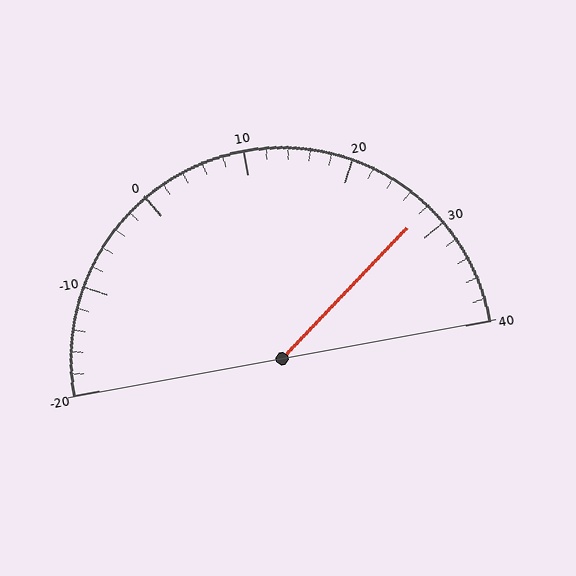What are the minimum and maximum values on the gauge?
The gauge ranges from -20 to 40.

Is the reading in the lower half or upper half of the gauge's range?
The reading is in the upper half of the range (-20 to 40).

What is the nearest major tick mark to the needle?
The nearest major tick mark is 30.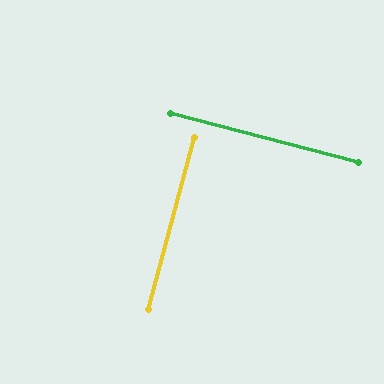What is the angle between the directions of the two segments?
Approximately 90 degrees.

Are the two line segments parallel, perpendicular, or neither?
Perpendicular — they meet at approximately 90°.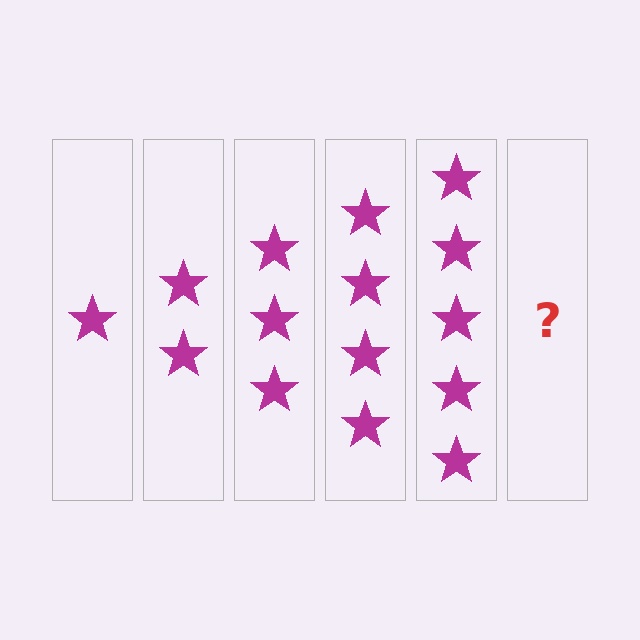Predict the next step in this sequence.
The next step is 6 stars.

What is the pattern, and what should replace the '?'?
The pattern is that each step adds one more star. The '?' should be 6 stars.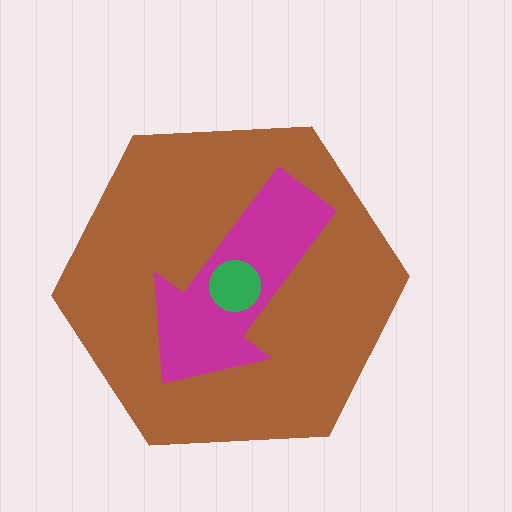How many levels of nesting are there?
3.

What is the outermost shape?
The brown hexagon.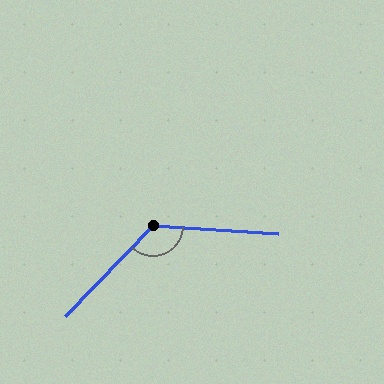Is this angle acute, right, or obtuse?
It is obtuse.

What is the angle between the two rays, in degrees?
Approximately 130 degrees.